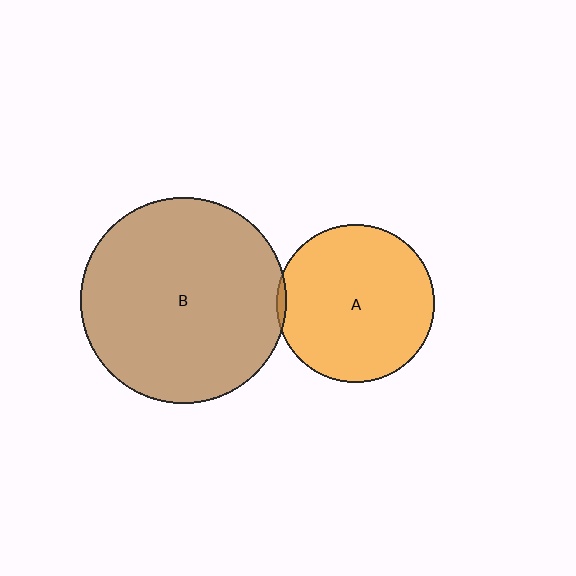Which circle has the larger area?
Circle B (brown).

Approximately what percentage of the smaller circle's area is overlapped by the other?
Approximately 5%.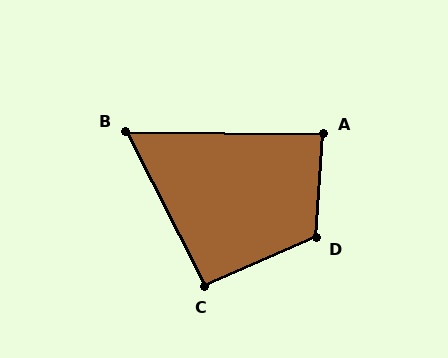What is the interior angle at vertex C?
Approximately 94 degrees (approximately right).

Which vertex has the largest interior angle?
D, at approximately 118 degrees.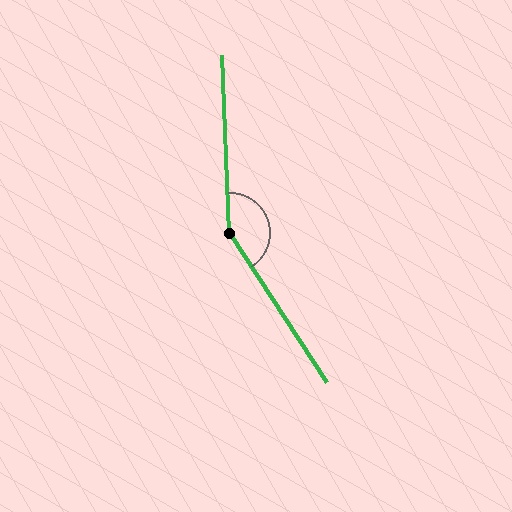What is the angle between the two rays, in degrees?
Approximately 150 degrees.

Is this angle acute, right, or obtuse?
It is obtuse.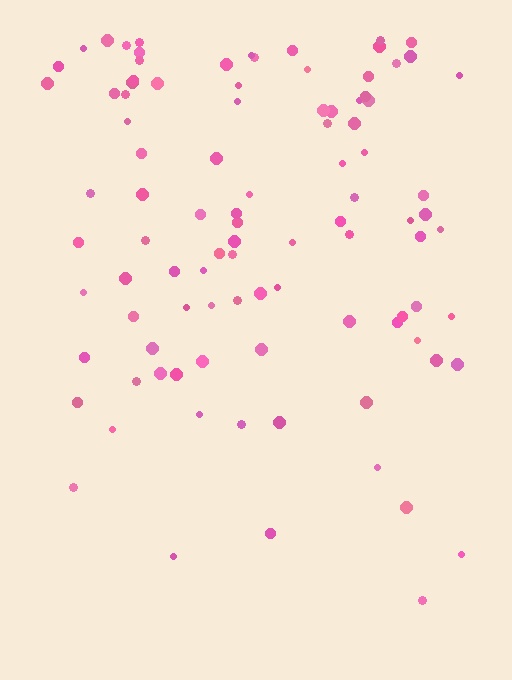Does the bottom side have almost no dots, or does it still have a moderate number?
Still a moderate number, just noticeably fewer than the top.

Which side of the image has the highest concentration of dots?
The top.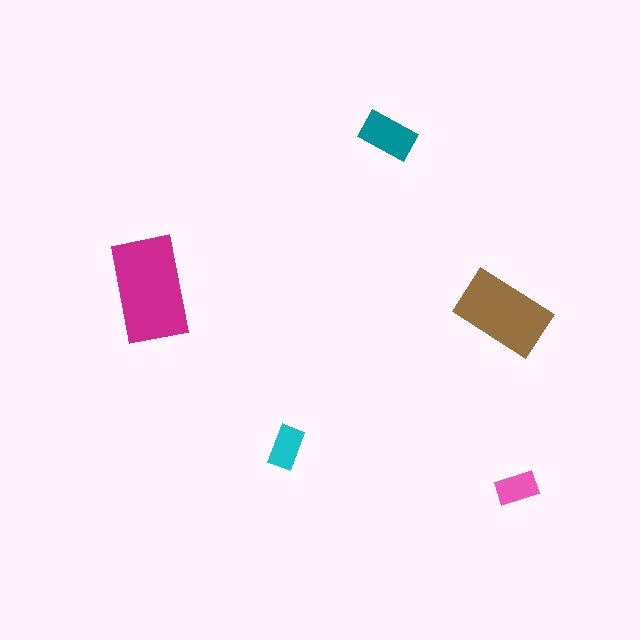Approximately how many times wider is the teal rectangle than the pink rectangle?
About 1.5 times wider.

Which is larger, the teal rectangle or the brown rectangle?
The brown one.